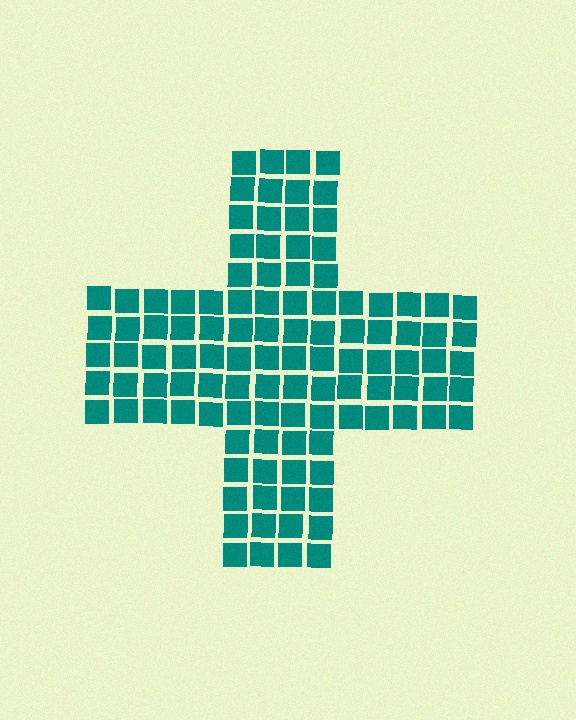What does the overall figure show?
The overall figure shows a cross.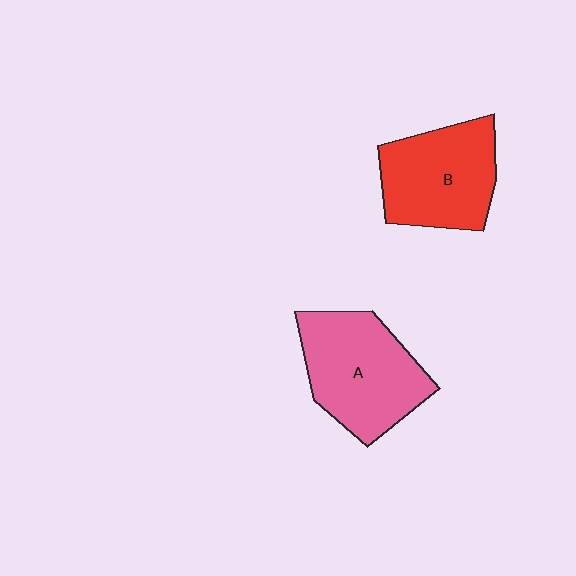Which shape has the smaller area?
Shape B (red).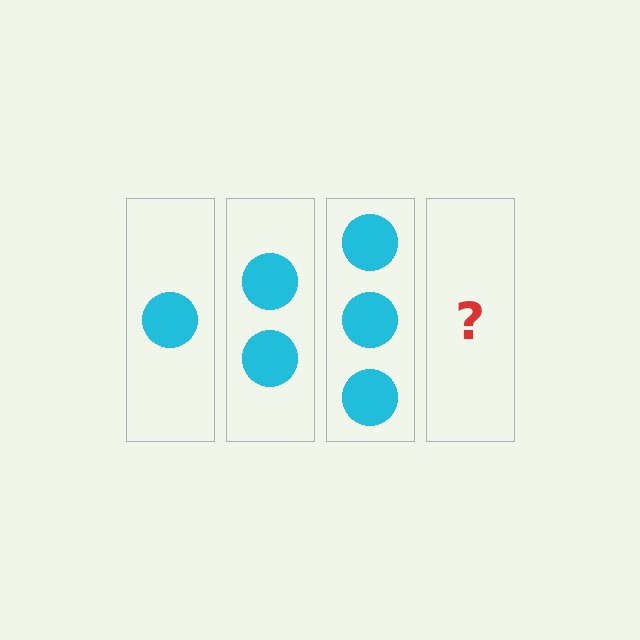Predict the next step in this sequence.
The next step is 4 circles.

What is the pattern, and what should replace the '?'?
The pattern is that each step adds one more circle. The '?' should be 4 circles.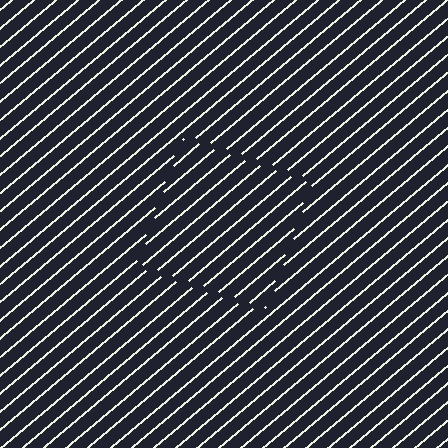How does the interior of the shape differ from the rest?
The interior of the shape contains the same grating, shifted by half a period — the contour is defined by the phase discontinuity where line-ends from the inner and outer gratings abut.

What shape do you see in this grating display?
An illusory square. The interior of the shape contains the same grating, shifted by half a period — the contour is defined by the phase discontinuity where line-ends from the inner and outer gratings abut.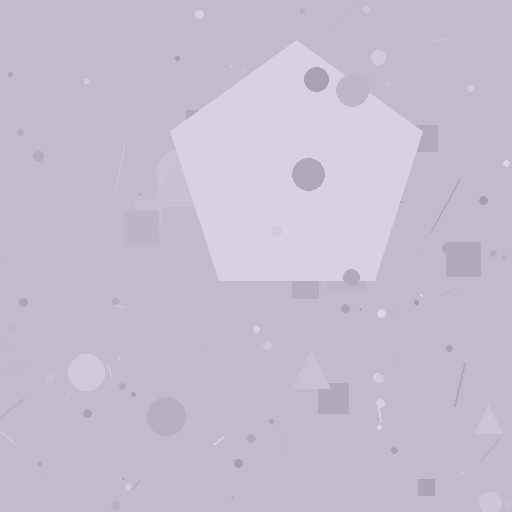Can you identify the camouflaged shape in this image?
The camouflaged shape is a pentagon.